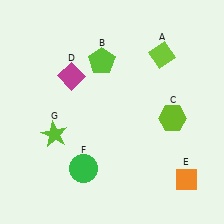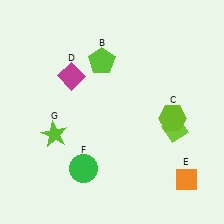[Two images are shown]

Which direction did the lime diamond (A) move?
The lime diamond (A) moved down.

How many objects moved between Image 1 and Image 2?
1 object moved between the two images.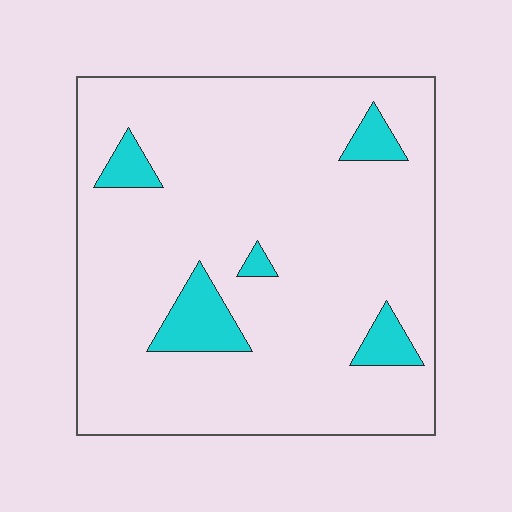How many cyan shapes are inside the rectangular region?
5.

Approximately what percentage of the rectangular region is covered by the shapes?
Approximately 10%.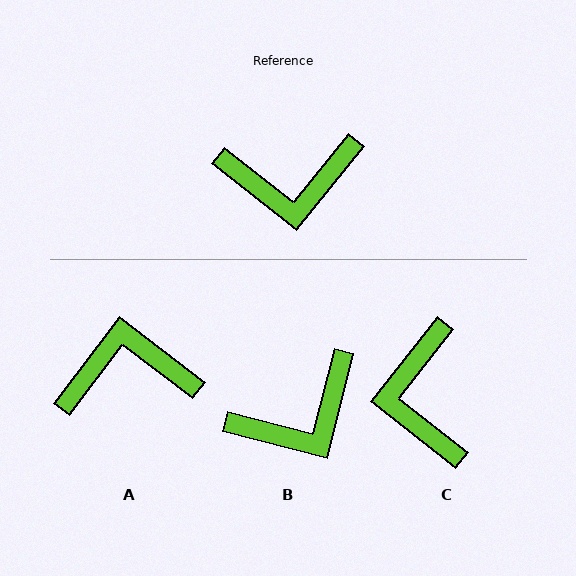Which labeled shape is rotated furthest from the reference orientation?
A, about 179 degrees away.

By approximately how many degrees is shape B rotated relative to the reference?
Approximately 24 degrees counter-clockwise.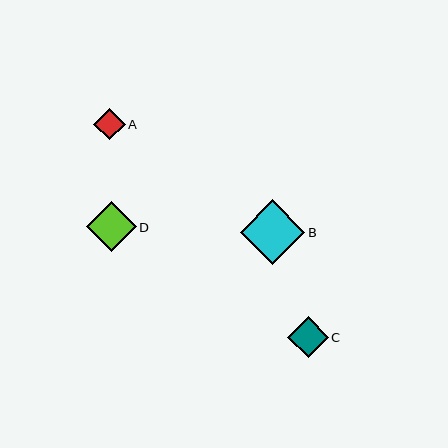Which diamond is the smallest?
Diamond A is the smallest with a size of approximately 31 pixels.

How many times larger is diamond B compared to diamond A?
Diamond B is approximately 2.1 times the size of diamond A.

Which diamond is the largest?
Diamond B is the largest with a size of approximately 64 pixels.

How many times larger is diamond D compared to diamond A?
Diamond D is approximately 1.6 times the size of diamond A.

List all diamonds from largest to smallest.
From largest to smallest: B, D, C, A.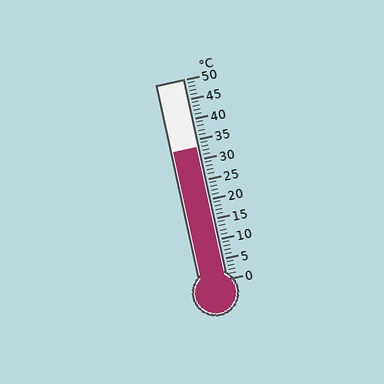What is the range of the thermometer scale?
The thermometer scale ranges from 0°C to 50°C.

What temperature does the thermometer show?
The thermometer shows approximately 33°C.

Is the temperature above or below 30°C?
The temperature is above 30°C.